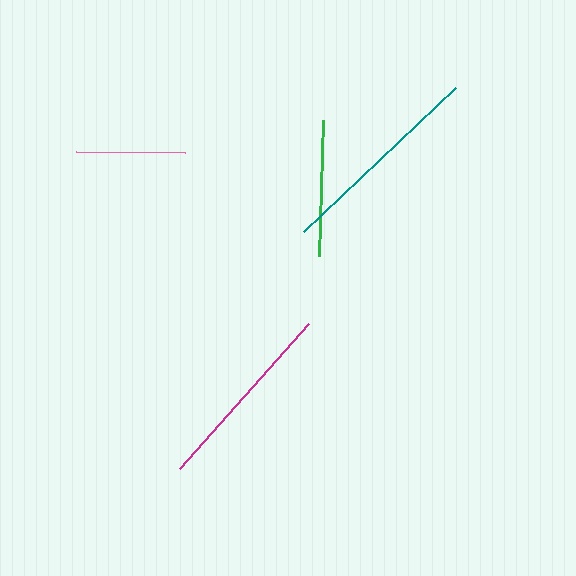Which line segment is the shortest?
The pink line is the shortest at approximately 110 pixels.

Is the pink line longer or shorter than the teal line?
The teal line is longer than the pink line.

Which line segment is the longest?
The teal line is the longest at approximately 210 pixels.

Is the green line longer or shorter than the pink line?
The green line is longer than the pink line.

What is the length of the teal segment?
The teal segment is approximately 210 pixels long.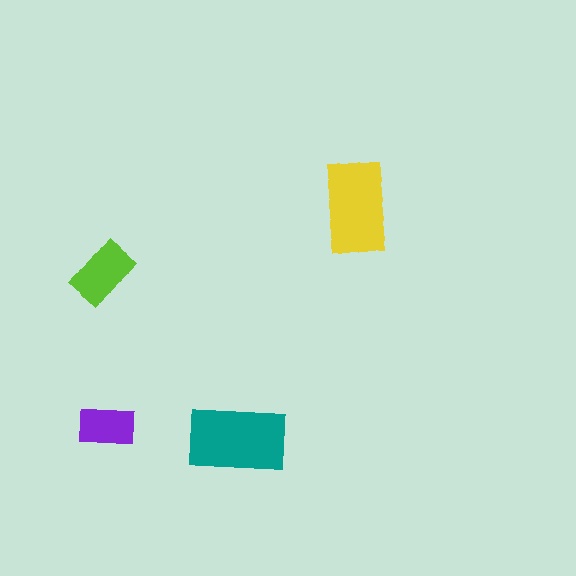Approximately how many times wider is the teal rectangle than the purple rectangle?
About 1.5 times wider.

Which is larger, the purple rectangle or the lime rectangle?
The lime one.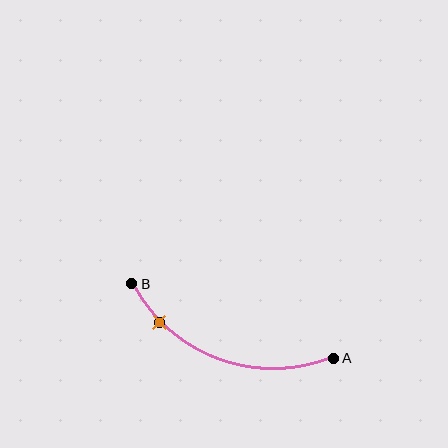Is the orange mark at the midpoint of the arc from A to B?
No. The orange mark lies on the arc but is closer to endpoint B. The arc midpoint would be at the point on the curve equidistant along the arc from both A and B.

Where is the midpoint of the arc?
The arc midpoint is the point on the curve farthest from the straight line joining A and B. It sits below that line.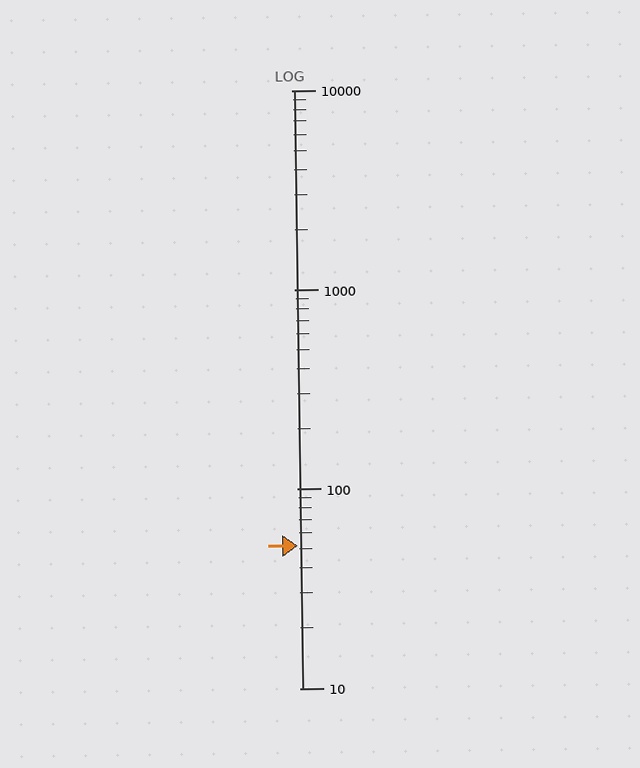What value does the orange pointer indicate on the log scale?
The pointer indicates approximately 52.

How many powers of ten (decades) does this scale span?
The scale spans 3 decades, from 10 to 10000.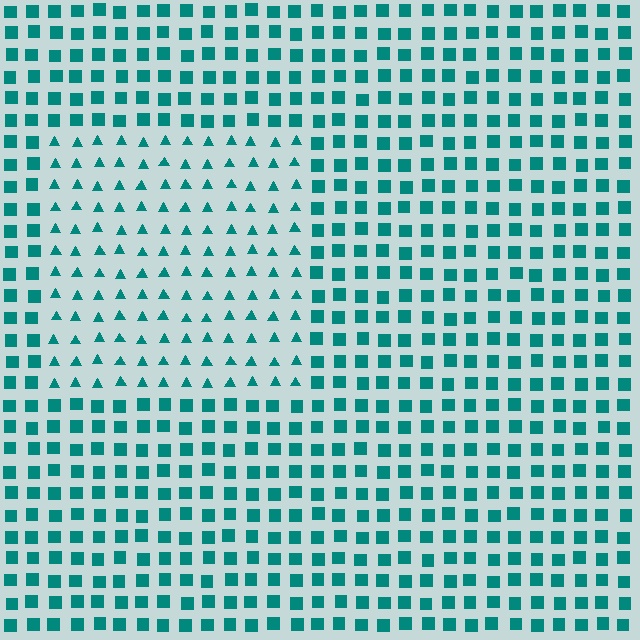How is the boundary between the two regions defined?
The boundary is defined by a change in element shape: triangles inside vs. squares outside. All elements share the same color and spacing.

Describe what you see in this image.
The image is filled with small teal elements arranged in a uniform grid. A rectangle-shaped region contains triangles, while the surrounding area contains squares. The boundary is defined purely by the change in element shape.